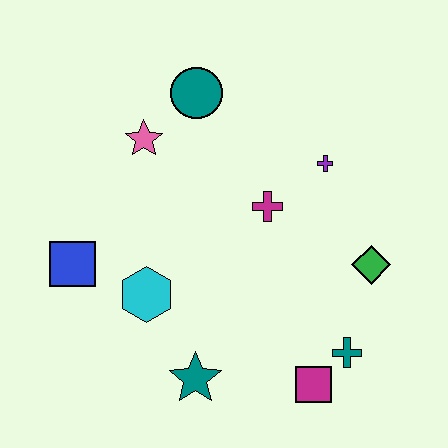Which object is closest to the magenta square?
The teal cross is closest to the magenta square.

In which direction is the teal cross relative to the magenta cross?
The teal cross is below the magenta cross.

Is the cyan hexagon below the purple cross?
Yes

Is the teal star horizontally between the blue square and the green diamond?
Yes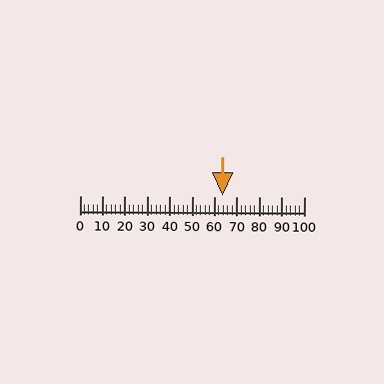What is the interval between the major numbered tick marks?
The major tick marks are spaced 10 units apart.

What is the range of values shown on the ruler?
The ruler shows values from 0 to 100.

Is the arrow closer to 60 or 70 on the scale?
The arrow is closer to 60.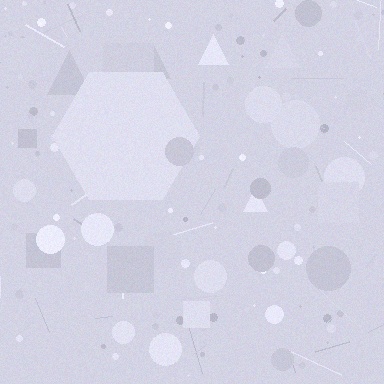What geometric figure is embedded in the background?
A hexagon is embedded in the background.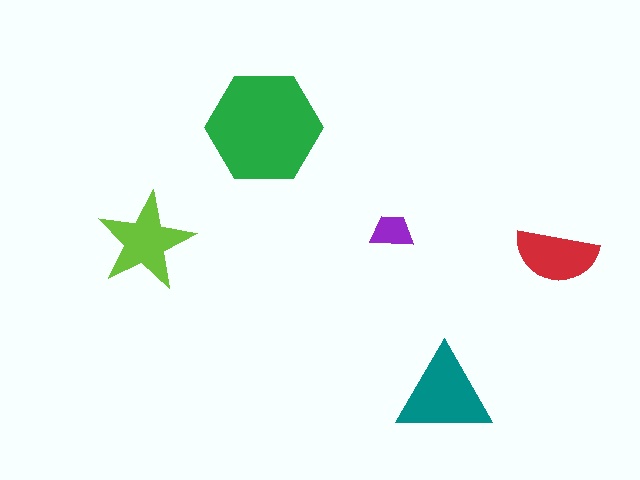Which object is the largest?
The green hexagon.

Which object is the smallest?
The purple trapezoid.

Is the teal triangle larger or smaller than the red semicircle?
Larger.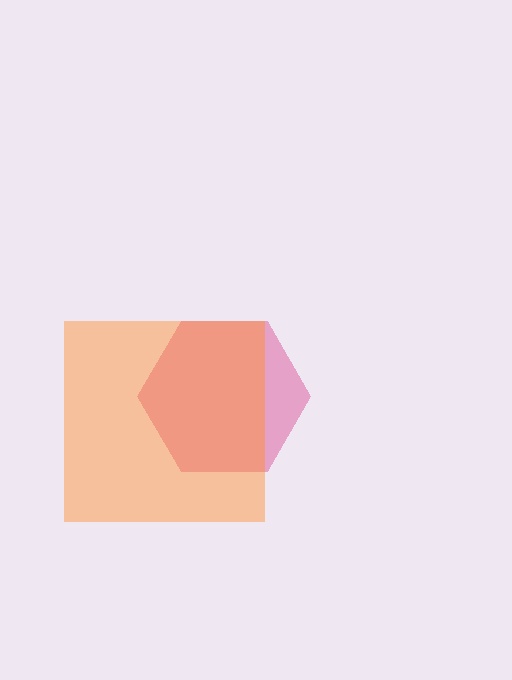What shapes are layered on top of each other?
The layered shapes are: a pink hexagon, an orange square.